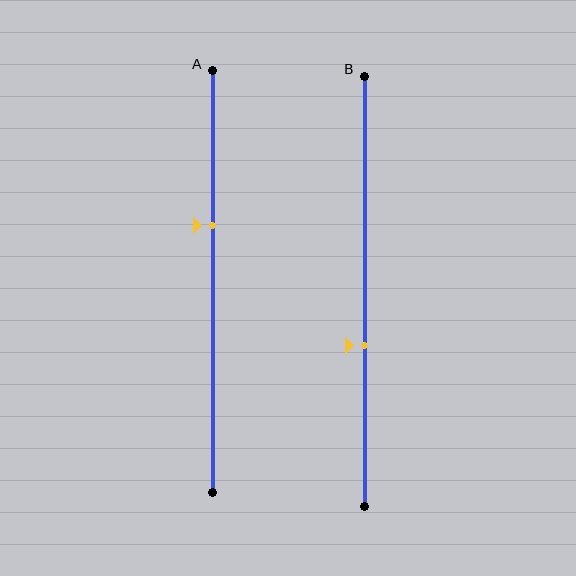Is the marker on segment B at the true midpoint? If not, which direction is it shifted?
No, the marker on segment B is shifted downward by about 13% of the segment length.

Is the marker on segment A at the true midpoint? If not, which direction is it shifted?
No, the marker on segment A is shifted upward by about 13% of the segment length.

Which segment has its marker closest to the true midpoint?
Segment B has its marker closest to the true midpoint.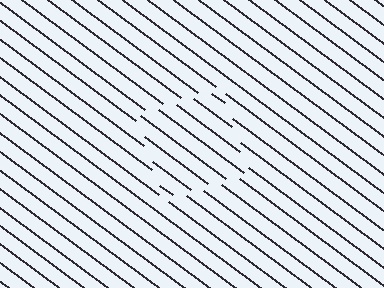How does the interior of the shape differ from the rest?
The interior of the shape contains the same grating, shifted by half a period — the contour is defined by the phase discontinuity where line-ends from the inner and outer gratings abut.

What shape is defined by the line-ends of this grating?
An illusory square. The interior of the shape contains the same grating, shifted by half a period — the contour is defined by the phase discontinuity where line-ends from the inner and outer gratings abut.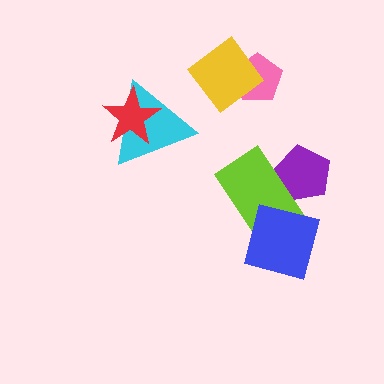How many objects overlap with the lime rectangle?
2 objects overlap with the lime rectangle.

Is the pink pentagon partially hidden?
Yes, it is partially covered by another shape.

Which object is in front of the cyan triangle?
The red star is in front of the cyan triangle.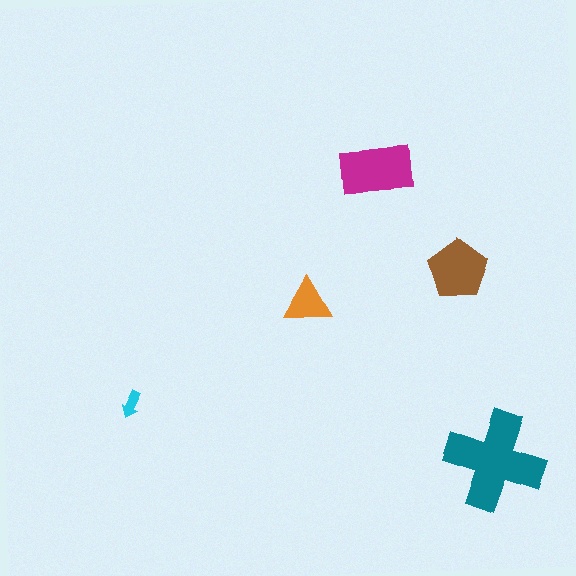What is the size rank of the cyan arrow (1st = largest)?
5th.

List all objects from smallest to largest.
The cyan arrow, the orange triangle, the brown pentagon, the magenta rectangle, the teal cross.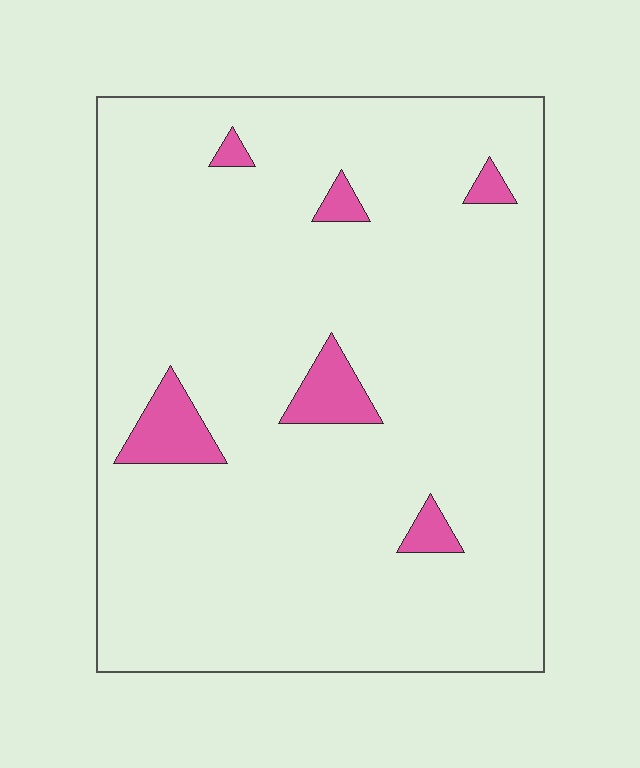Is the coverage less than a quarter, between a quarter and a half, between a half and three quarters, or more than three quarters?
Less than a quarter.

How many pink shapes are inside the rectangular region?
6.